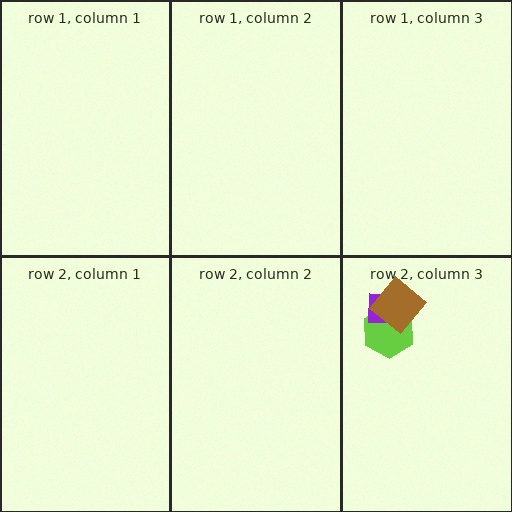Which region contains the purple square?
The row 2, column 3 region.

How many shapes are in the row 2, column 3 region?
3.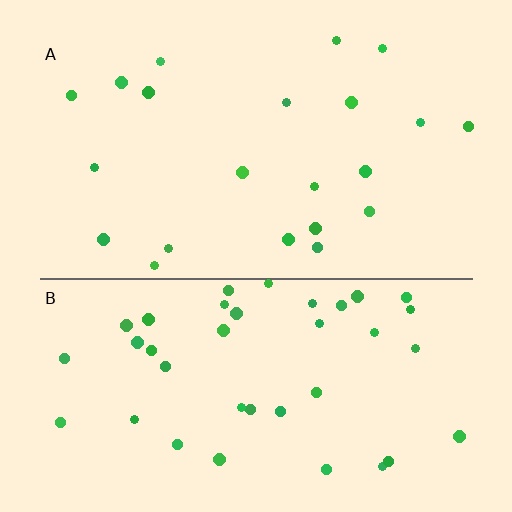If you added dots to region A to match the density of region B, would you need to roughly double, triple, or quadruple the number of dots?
Approximately double.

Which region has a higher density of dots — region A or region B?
B (the bottom).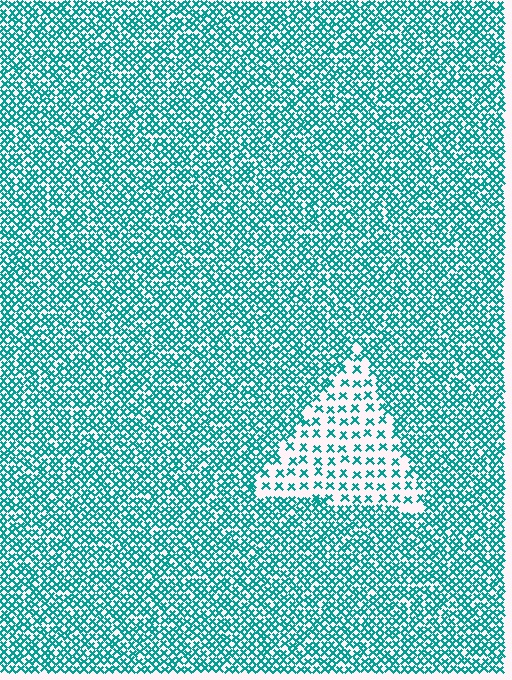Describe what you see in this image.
The image contains small teal elements arranged at two different densities. A triangle-shaped region is visible where the elements are less densely packed than the surrounding area.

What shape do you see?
I see a triangle.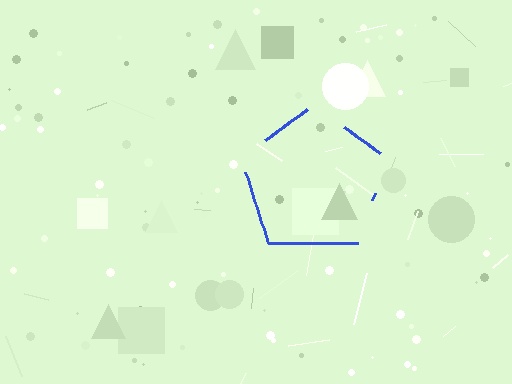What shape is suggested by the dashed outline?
The dashed outline suggests a pentagon.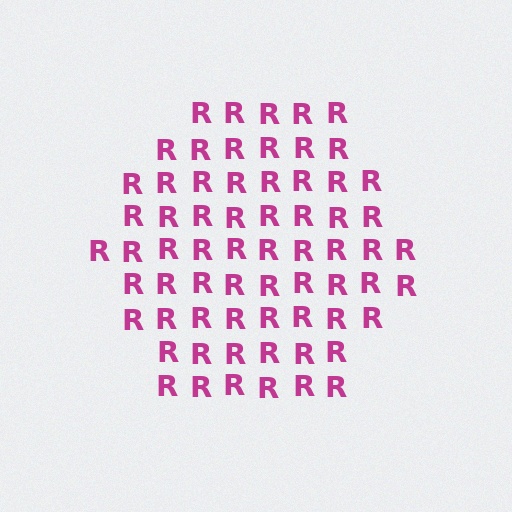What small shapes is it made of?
It is made of small letter R's.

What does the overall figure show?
The overall figure shows a hexagon.